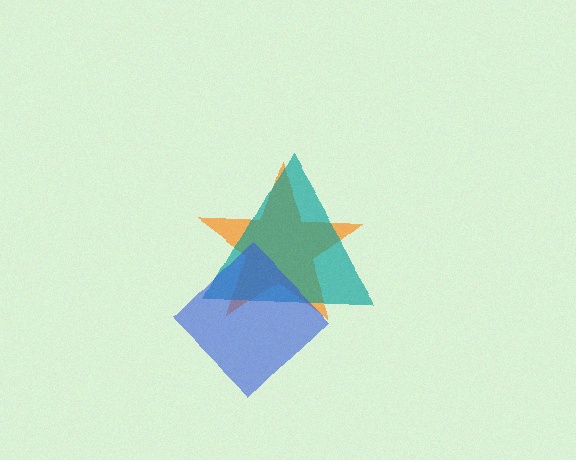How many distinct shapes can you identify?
There are 3 distinct shapes: an orange star, a teal triangle, a blue diamond.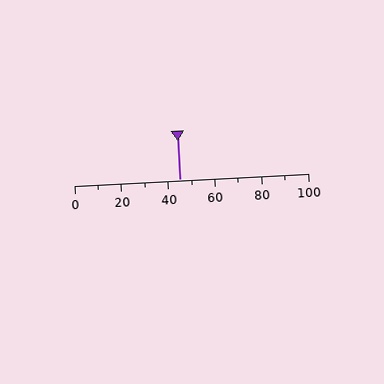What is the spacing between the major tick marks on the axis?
The major ticks are spaced 20 apart.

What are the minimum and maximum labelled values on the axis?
The axis runs from 0 to 100.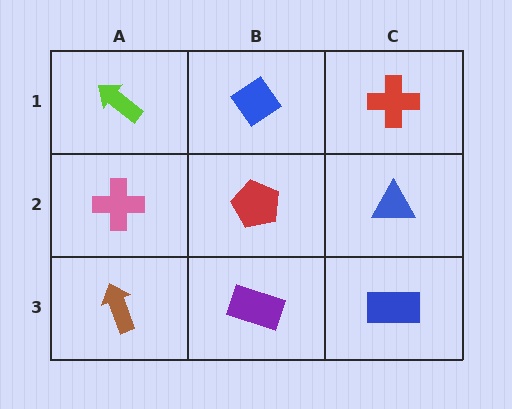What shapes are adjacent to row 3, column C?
A blue triangle (row 2, column C), a purple rectangle (row 3, column B).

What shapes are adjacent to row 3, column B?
A red pentagon (row 2, column B), a brown arrow (row 3, column A), a blue rectangle (row 3, column C).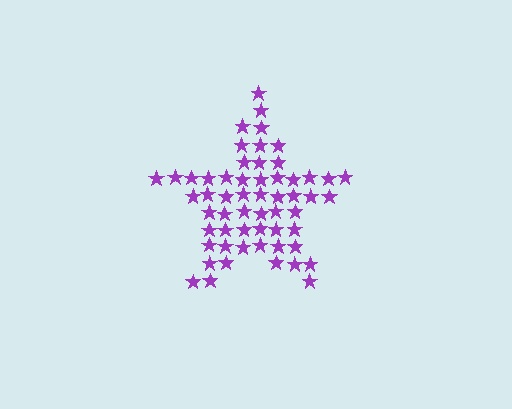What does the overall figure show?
The overall figure shows a star.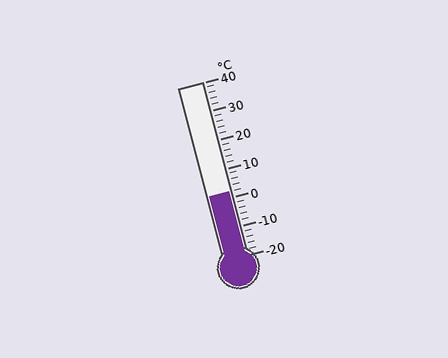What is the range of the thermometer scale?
The thermometer scale ranges from -20°C to 40°C.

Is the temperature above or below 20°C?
The temperature is below 20°C.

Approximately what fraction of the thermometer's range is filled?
The thermometer is filled to approximately 35% of its range.